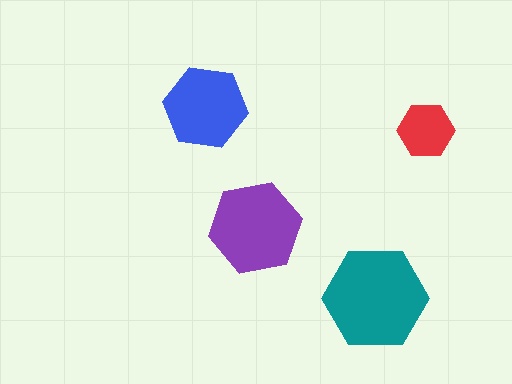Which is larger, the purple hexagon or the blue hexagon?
The purple one.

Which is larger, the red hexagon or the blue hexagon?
The blue one.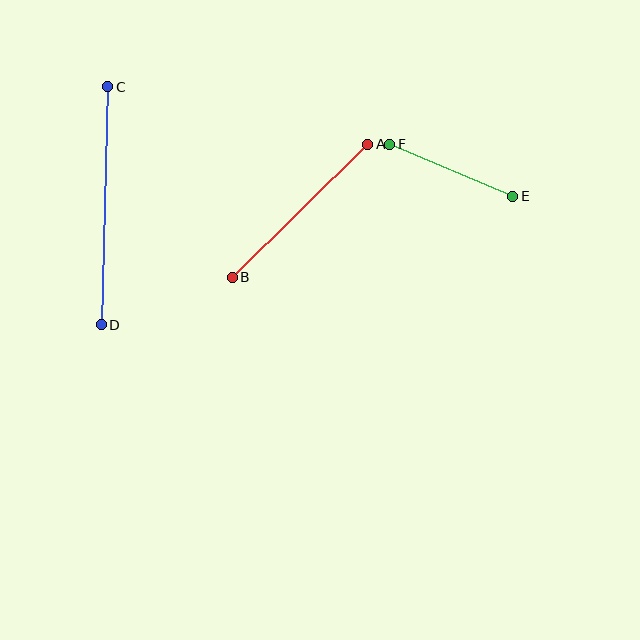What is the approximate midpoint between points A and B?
The midpoint is at approximately (300, 211) pixels.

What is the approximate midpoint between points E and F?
The midpoint is at approximately (451, 170) pixels.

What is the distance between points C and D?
The distance is approximately 238 pixels.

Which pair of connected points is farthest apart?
Points C and D are farthest apart.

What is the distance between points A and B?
The distance is approximately 190 pixels.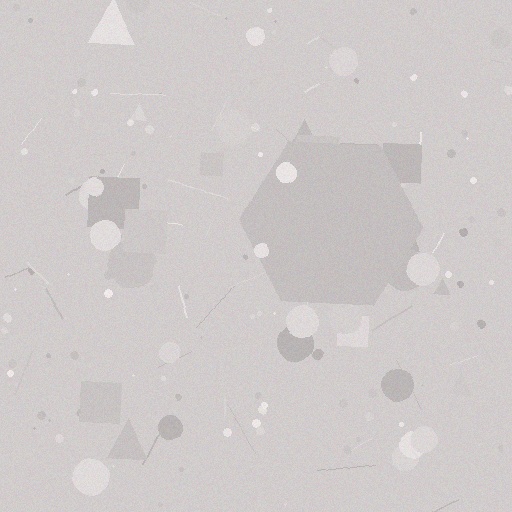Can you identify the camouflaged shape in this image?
The camouflaged shape is a hexagon.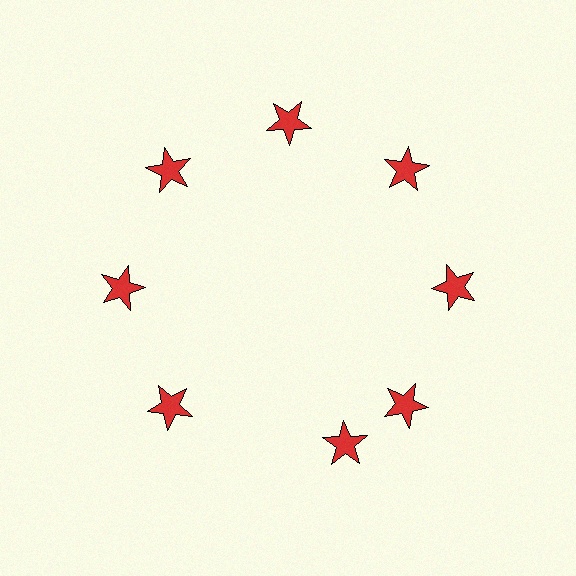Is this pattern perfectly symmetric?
No. The 8 red stars are arranged in a ring, but one element near the 6 o'clock position is rotated out of alignment along the ring, breaking the 8-fold rotational symmetry.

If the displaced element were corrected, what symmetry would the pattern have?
It would have 8-fold rotational symmetry — the pattern would map onto itself every 45 degrees.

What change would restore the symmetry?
The symmetry would be restored by rotating it back into even spacing with its neighbors so that all 8 stars sit at equal angles and equal distance from the center.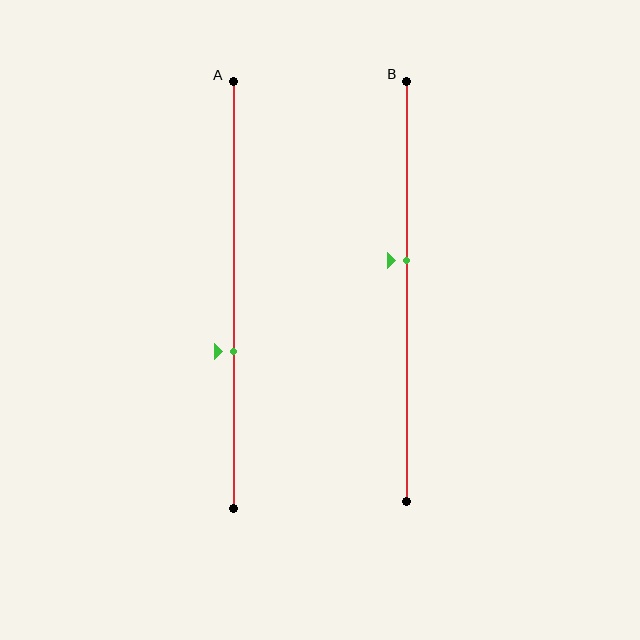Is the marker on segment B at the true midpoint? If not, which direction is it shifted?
No, the marker on segment B is shifted upward by about 7% of the segment length.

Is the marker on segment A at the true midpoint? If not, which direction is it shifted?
No, the marker on segment A is shifted downward by about 13% of the segment length.